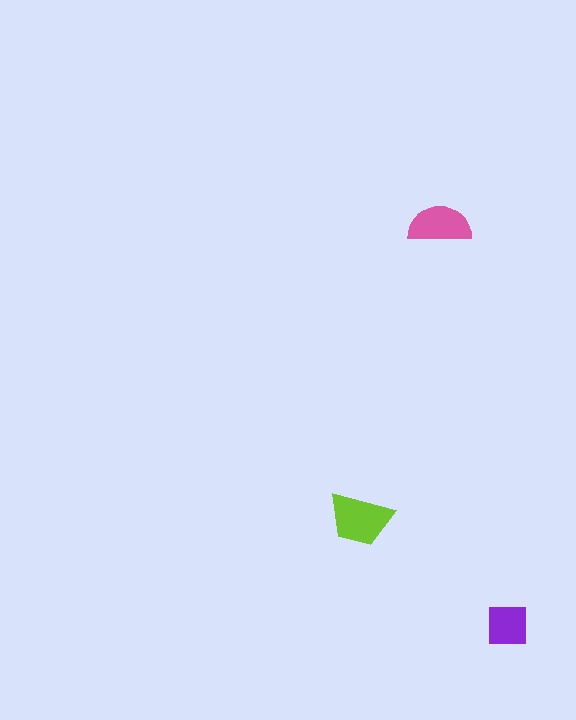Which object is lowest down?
The purple square is bottommost.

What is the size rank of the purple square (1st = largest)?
3rd.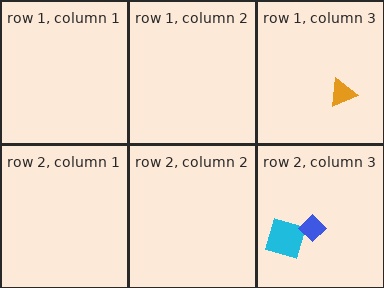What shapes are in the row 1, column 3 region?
The orange triangle.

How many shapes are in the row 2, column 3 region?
2.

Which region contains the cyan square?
The row 2, column 3 region.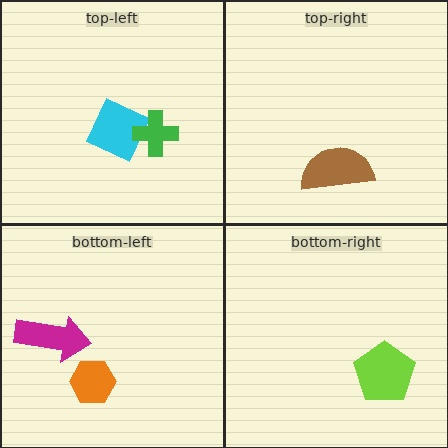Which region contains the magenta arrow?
The bottom-left region.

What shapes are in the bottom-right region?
The lime pentagon.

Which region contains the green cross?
The top-left region.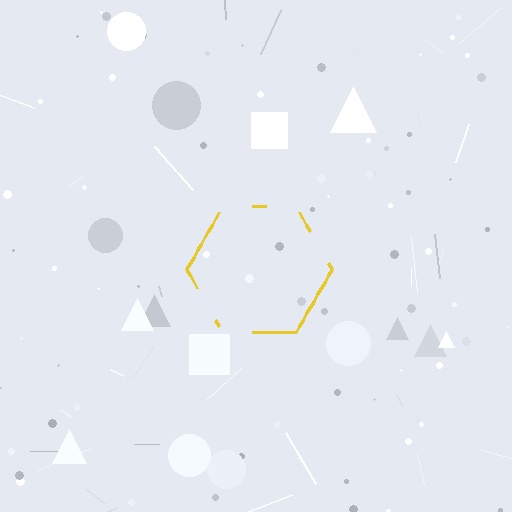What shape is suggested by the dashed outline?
The dashed outline suggests a hexagon.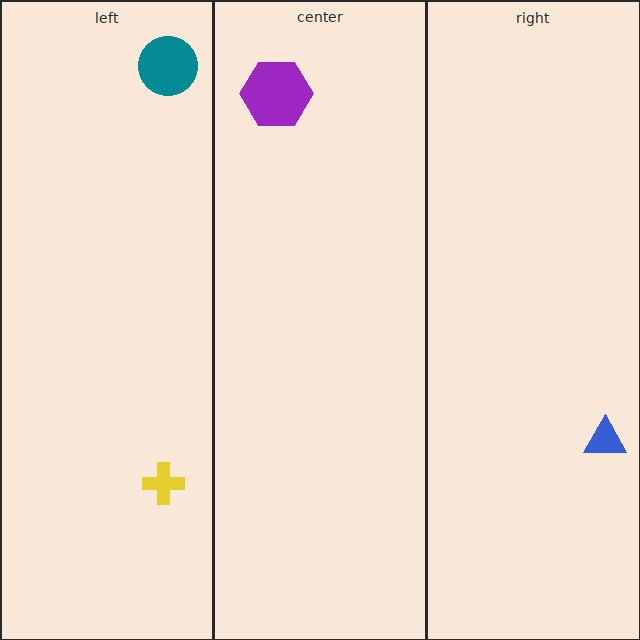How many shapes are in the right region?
1.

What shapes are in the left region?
The yellow cross, the teal circle.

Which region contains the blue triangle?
The right region.